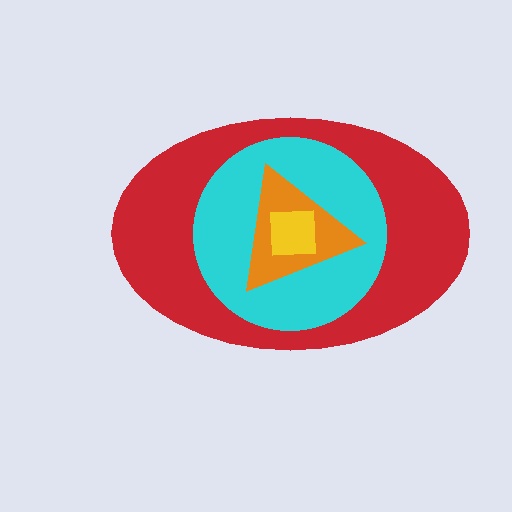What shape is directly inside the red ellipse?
The cyan circle.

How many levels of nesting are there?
4.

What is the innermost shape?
The yellow square.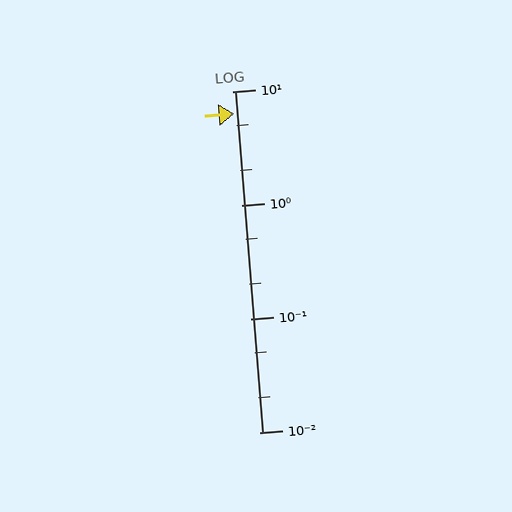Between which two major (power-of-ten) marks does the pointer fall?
The pointer is between 1 and 10.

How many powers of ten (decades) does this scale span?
The scale spans 3 decades, from 0.01 to 10.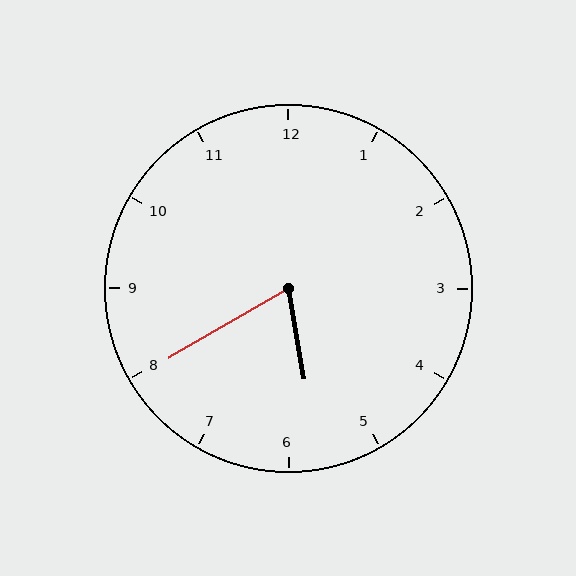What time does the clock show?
5:40.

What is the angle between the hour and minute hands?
Approximately 70 degrees.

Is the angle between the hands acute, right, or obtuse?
It is acute.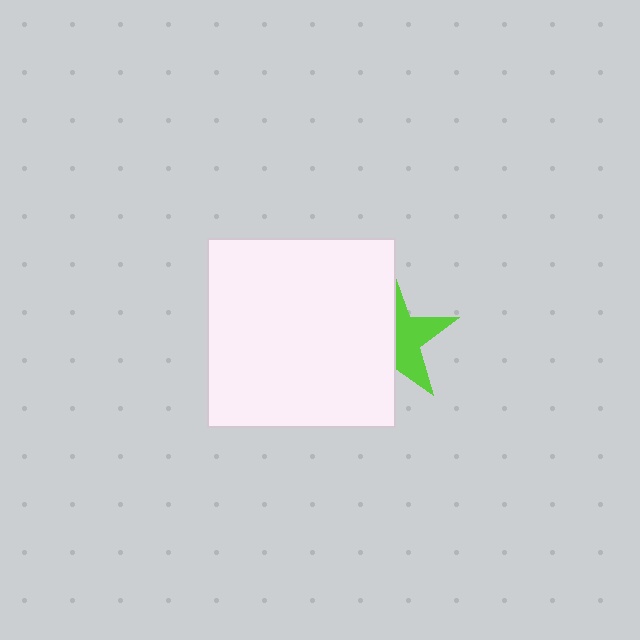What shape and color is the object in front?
The object in front is a white square.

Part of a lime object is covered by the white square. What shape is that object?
It is a star.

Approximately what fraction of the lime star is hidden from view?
Roughly 54% of the lime star is hidden behind the white square.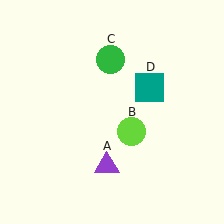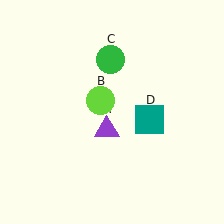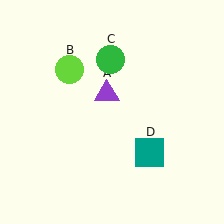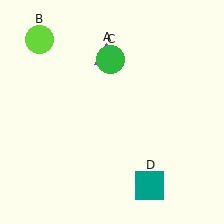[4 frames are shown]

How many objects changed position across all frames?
3 objects changed position: purple triangle (object A), lime circle (object B), teal square (object D).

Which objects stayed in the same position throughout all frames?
Green circle (object C) remained stationary.